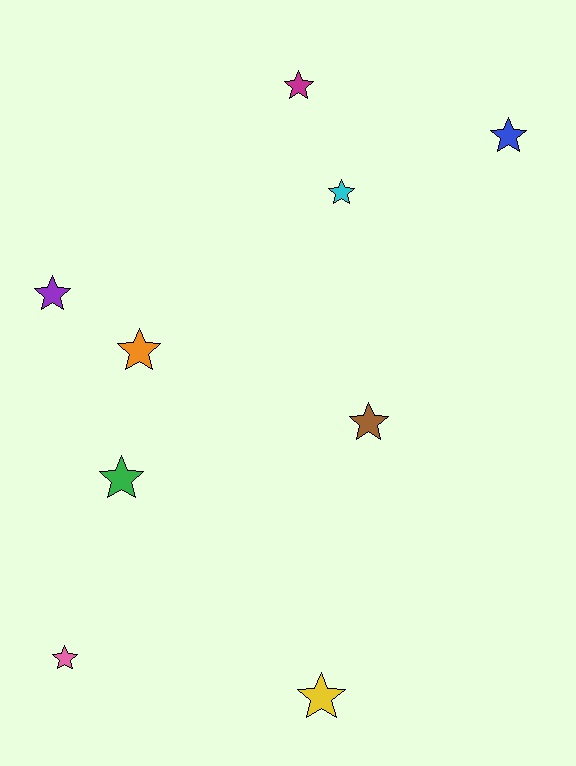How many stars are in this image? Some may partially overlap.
There are 9 stars.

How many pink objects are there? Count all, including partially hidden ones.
There is 1 pink object.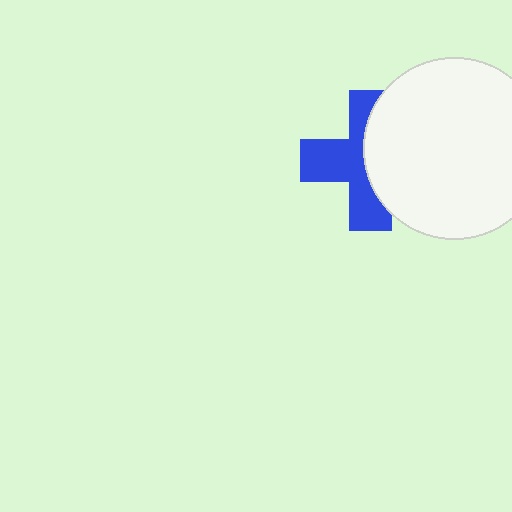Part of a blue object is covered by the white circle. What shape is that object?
It is a cross.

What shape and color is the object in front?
The object in front is a white circle.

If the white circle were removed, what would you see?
You would see the complete blue cross.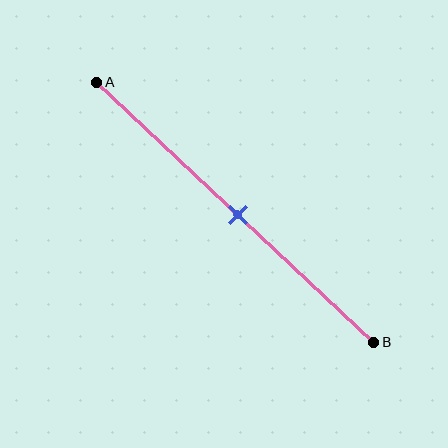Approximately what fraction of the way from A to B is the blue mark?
The blue mark is approximately 50% of the way from A to B.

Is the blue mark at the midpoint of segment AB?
Yes, the mark is approximately at the midpoint.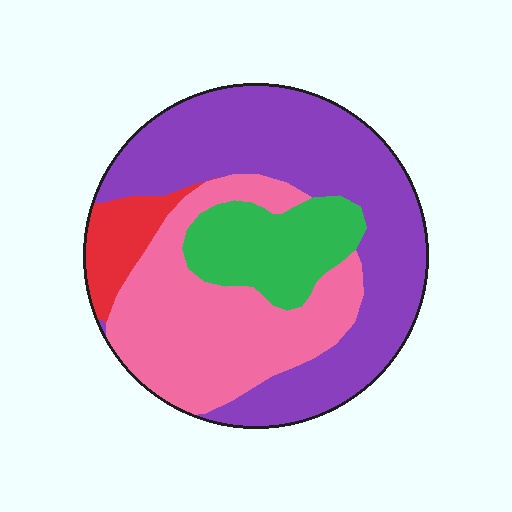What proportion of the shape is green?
Green takes up less than a quarter of the shape.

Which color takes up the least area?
Red, at roughly 5%.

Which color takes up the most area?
Purple, at roughly 45%.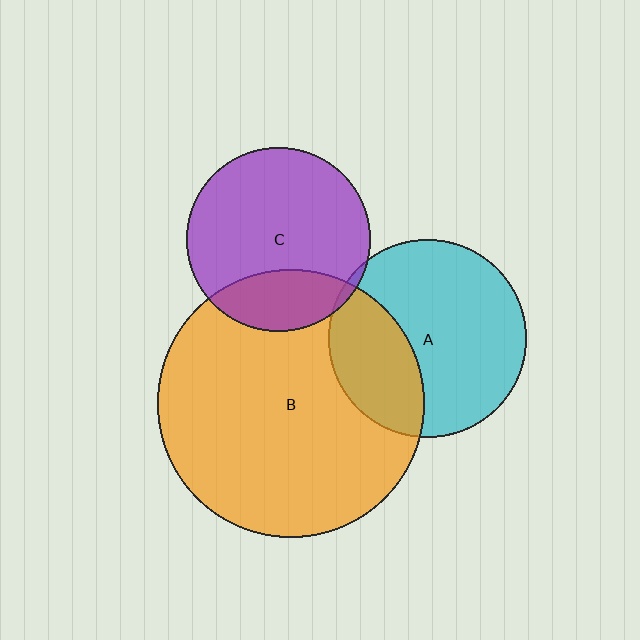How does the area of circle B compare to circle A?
Approximately 1.8 times.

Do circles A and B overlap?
Yes.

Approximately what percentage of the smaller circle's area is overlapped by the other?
Approximately 30%.